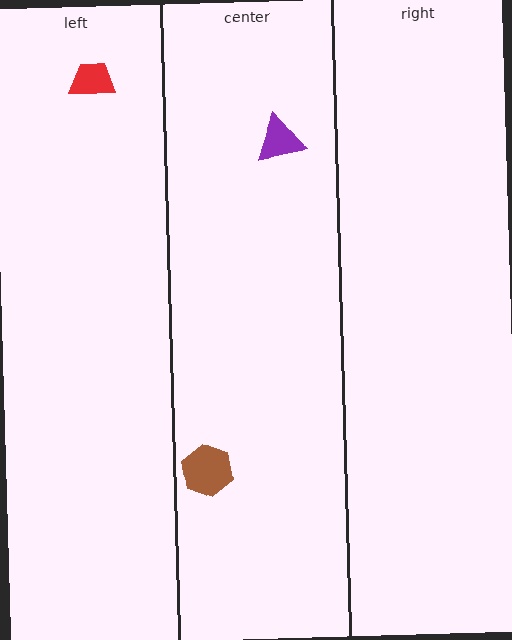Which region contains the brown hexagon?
The center region.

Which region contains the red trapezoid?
The left region.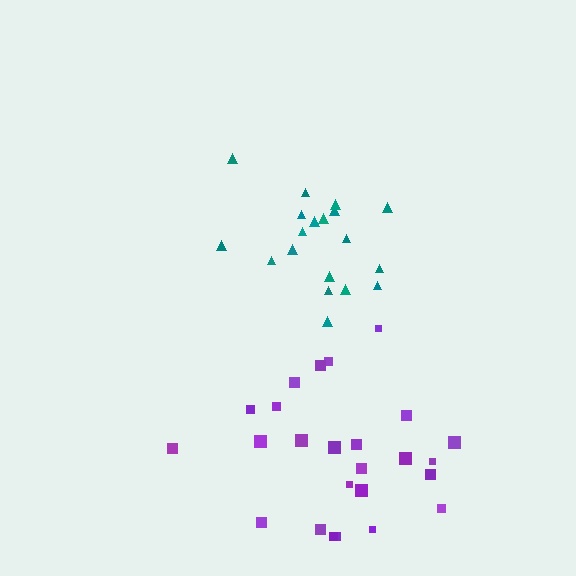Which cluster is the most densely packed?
Teal.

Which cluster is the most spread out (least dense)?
Purple.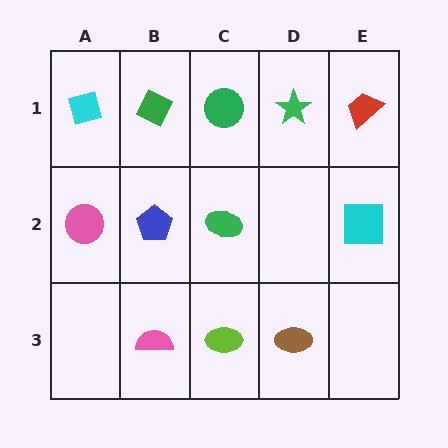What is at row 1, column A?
A cyan square.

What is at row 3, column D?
A brown ellipse.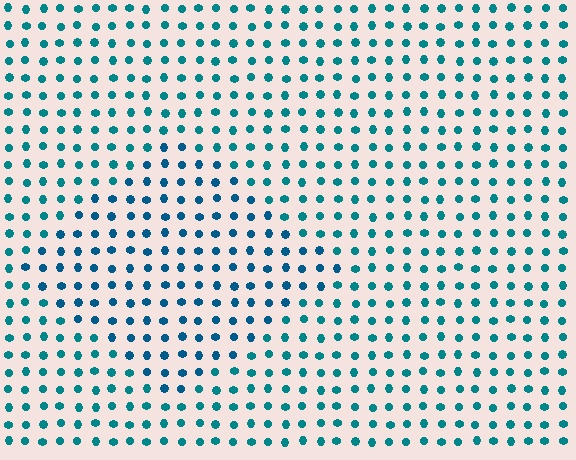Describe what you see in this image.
The image is filled with small teal elements in a uniform arrangement. A diamond-shaped region is visible where the elements are tinted to a slightly different hue, forming a subtle color boundary.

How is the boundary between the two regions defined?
The boundary is defined purely by a slight shift in hue (about 19 degrees). Spacing, size, and orientation are identical on both sides.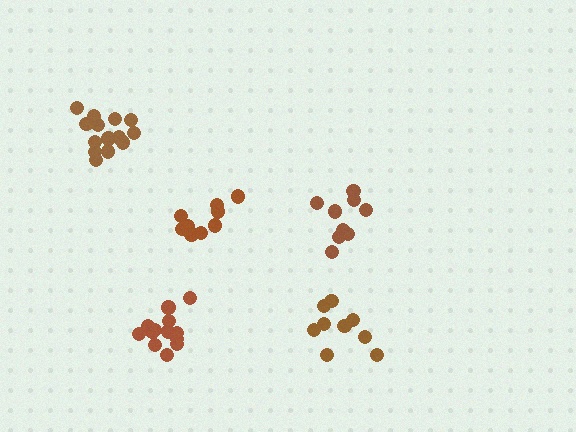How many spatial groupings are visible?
There are 5 spatial groupings.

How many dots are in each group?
Group 1: 9 dots, Group 2: 13 dots, Group 3: 14 dots, Group 4: 9 dots, Group 5: 10 dots (55 total).